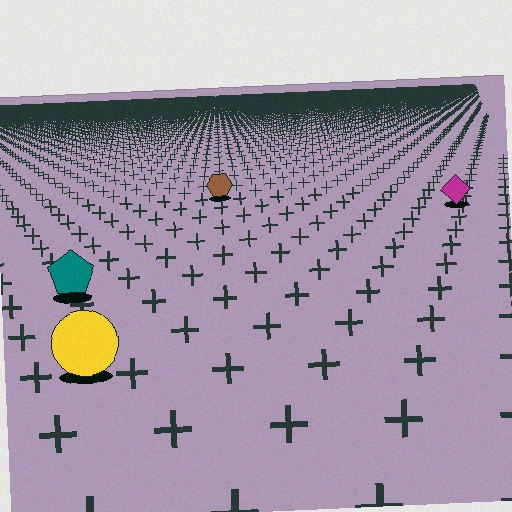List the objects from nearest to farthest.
From nearest to farthest: the yellow circle, the teal pentagon, the magenta diamond, the brown hexagon.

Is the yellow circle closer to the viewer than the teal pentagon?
Yes. The yellow circle is closer — you can tell from the texture gradient: the ground texture is coarser near it.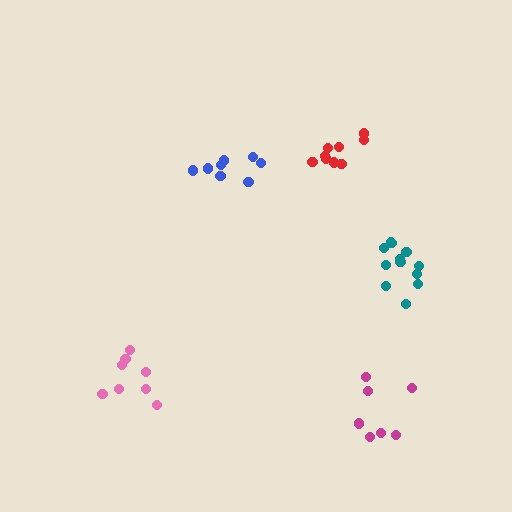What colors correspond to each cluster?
The clusters are colored: pink, blue, magenta, red, teal.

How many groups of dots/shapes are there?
There are 5 groups.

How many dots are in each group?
Group 1: 8 dots, Group 2: 8 dots, Group 3: 7 dots, Group 4: 9 dots, Group 5: 12 dots (44 total).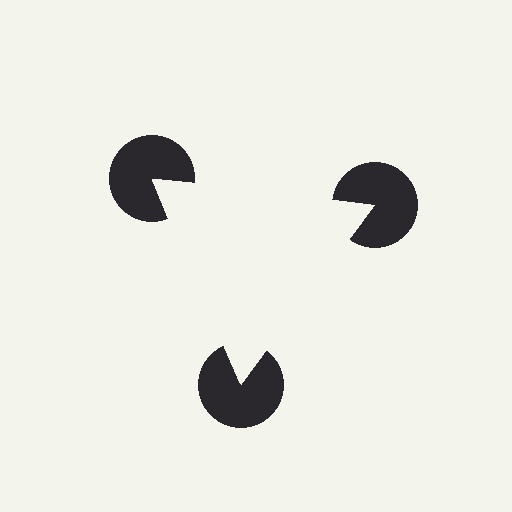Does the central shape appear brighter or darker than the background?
It typically appears slightly brighter than the background, even though no actual brightness change is drawn.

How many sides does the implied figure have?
3 sides.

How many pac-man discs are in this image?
There are 3 — one at each vertex of the illusory triangle.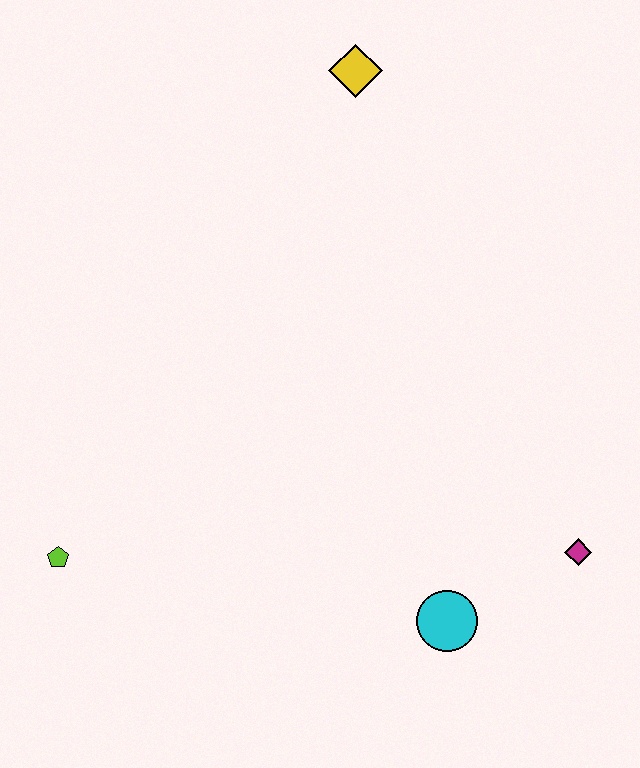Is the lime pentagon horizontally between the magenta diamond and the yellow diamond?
No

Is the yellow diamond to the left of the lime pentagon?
No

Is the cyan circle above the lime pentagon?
No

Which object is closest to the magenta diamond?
The cyan circle is closest to the magenta diamond.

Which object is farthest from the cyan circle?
The yellow diamond is farthest from the cyan circle.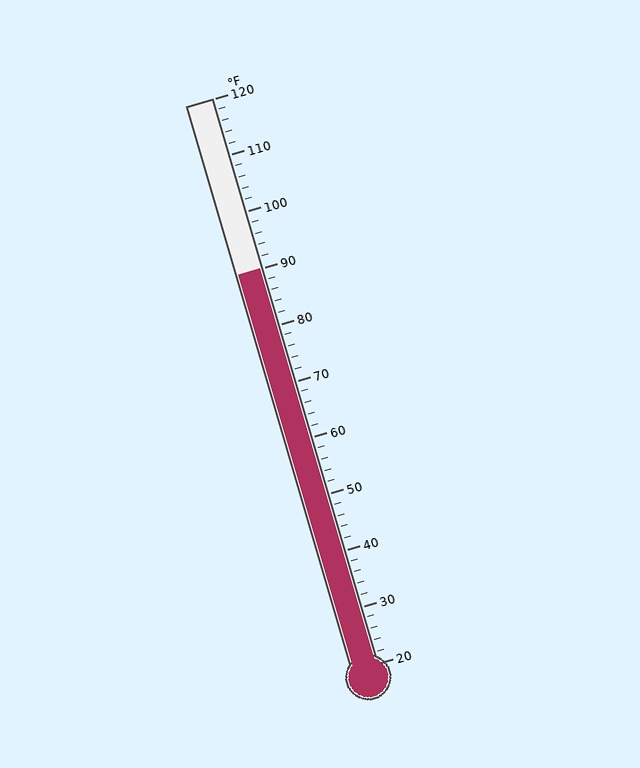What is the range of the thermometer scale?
The thermometer scale ranges from 20°F to 120°F.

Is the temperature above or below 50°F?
The temperature is above 50°F.